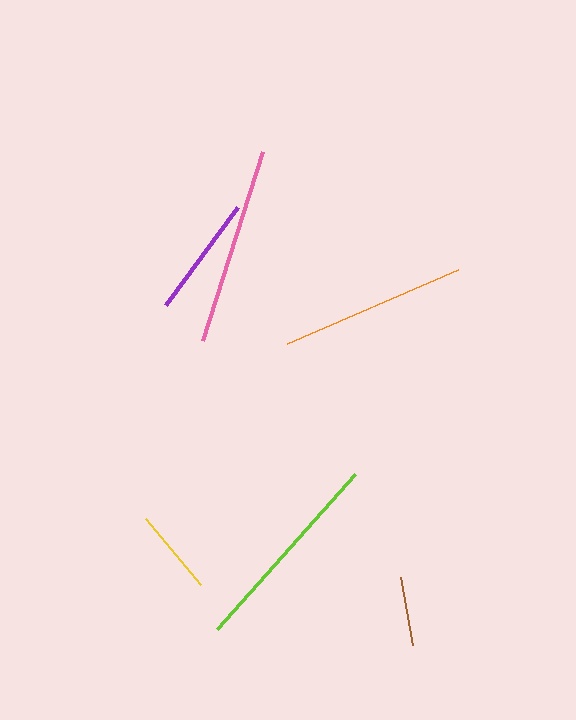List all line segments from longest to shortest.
From longest to shortest: lime, pink, orange, purple, yellow, brown.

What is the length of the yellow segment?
The yellow segment is approximately 87 pixels long.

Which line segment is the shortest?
The brown line is the shortest at approximately 69 pixels.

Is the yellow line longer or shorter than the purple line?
The purple line is longer than the yellow line.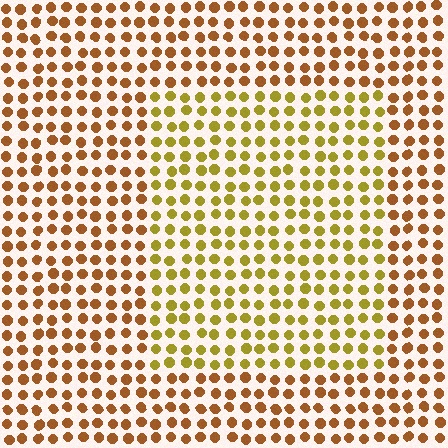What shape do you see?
I see a rectangle.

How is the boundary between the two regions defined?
The boundary is defined purely by a slight shift in hue (about 32 degrees). Spacing, size, and orientation are identical on both sides.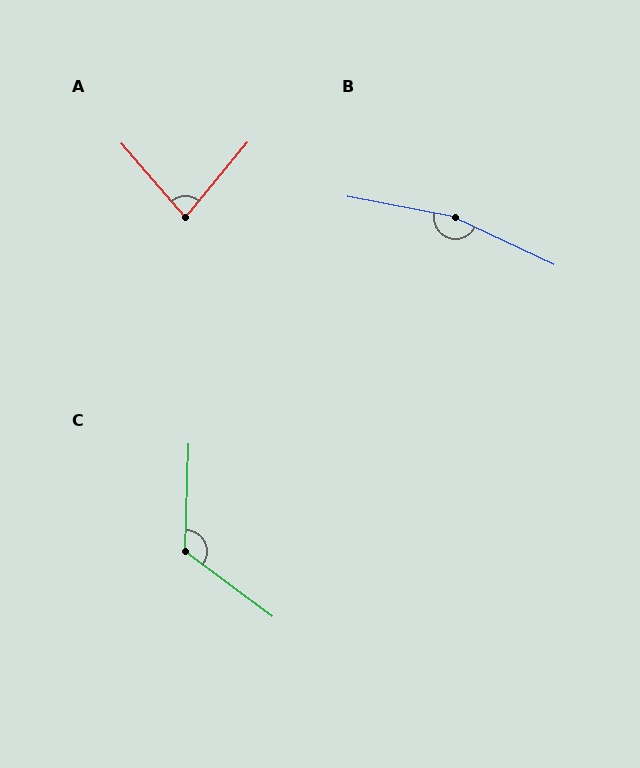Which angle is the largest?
B, at approximately 166 degrees.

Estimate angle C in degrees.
Approximately 125 degrees.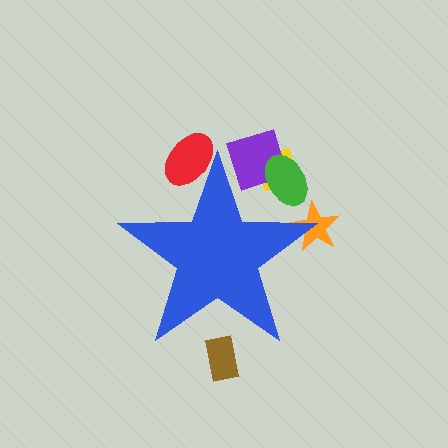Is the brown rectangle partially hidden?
Yes, the brown rectangle is partially hidden behind the blue star.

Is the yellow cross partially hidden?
Yes, the yellow cross is partially hidden behind the blue star.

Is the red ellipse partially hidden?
Yes, the red ellipse is partially hidden behind the blue star.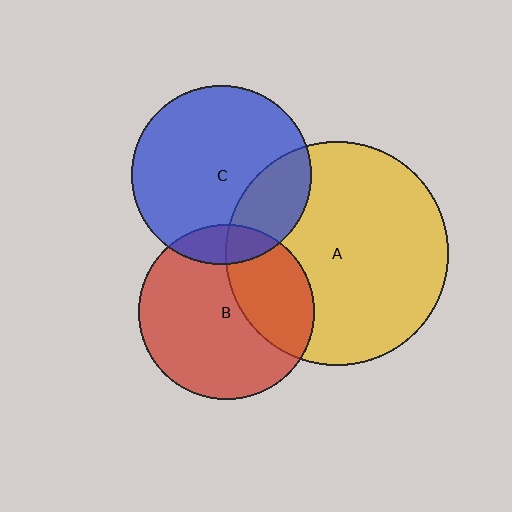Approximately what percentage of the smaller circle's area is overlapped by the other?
Approximately 25%.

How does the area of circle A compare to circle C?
Approximately 1.5 times.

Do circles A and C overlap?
Yes.